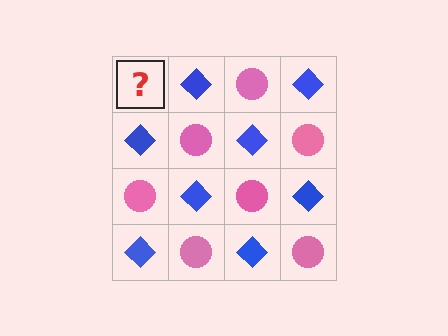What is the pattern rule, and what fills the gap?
The rule is that it alternates pink circle and blue diamond in a checkerboard pattern. The gap should be filled with a pink circle.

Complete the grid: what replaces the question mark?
The question mark should be replaced with a pink circle.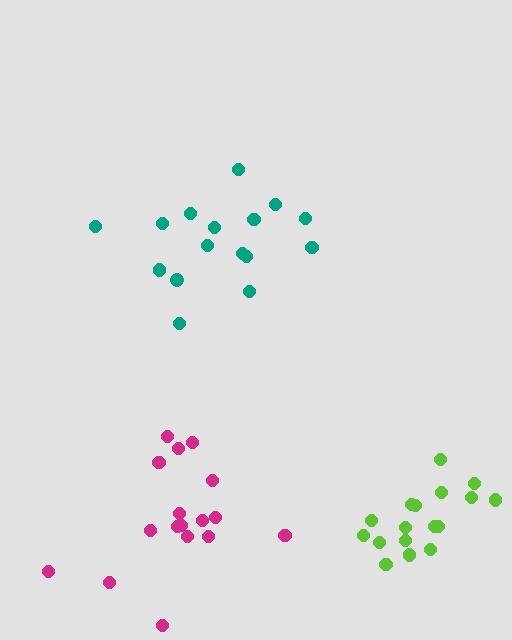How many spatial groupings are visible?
There are 3 spatial groupings.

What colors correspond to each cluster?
The clusters are colored: teal, lime, magenta.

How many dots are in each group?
Group 1: 16 dots, Group 2: 17 dots, Group 3: 17 dots (50 total).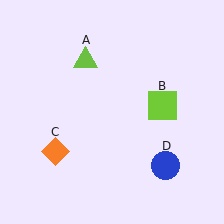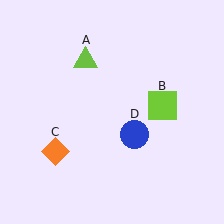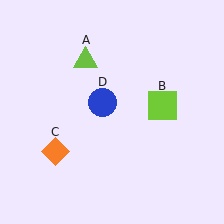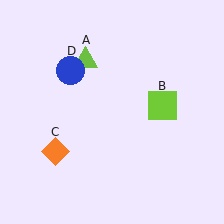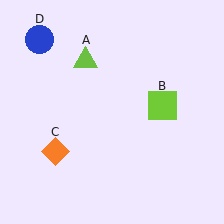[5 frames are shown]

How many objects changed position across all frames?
1 object changed position: blue circle (object D).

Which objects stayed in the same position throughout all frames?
Lime triangle (object A) and lime square (object B) and orange diamond (object C) remained stationary.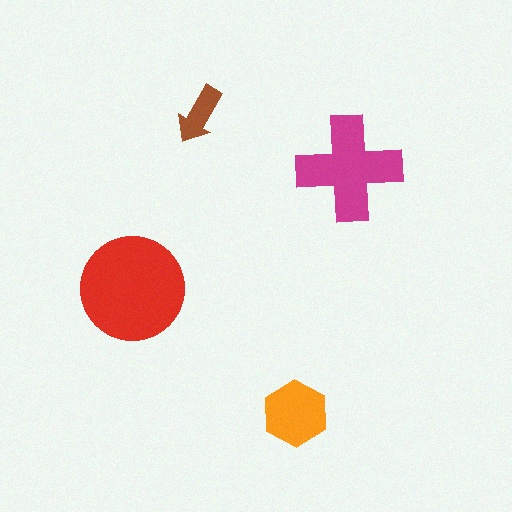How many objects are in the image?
There are 4 objects in the image.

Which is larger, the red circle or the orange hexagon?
The red circle.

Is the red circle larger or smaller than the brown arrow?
Larger.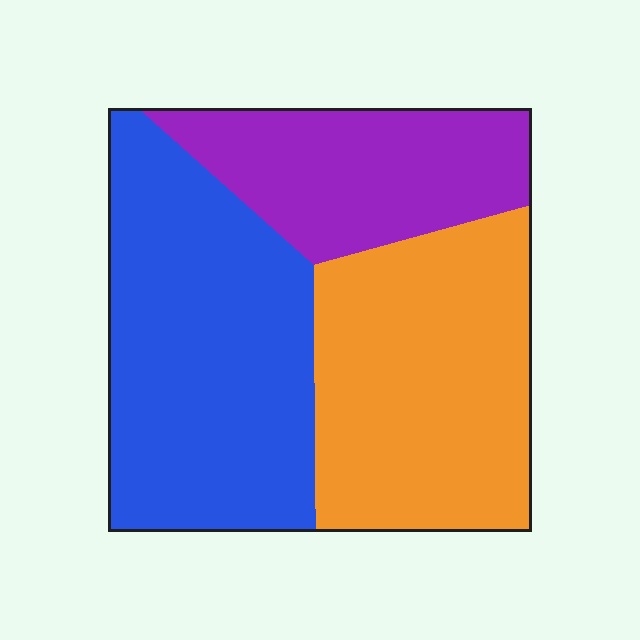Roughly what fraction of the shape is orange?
Orange covers about 35% of the shape.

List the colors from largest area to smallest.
From largest to smallest: blue, orange, purple.